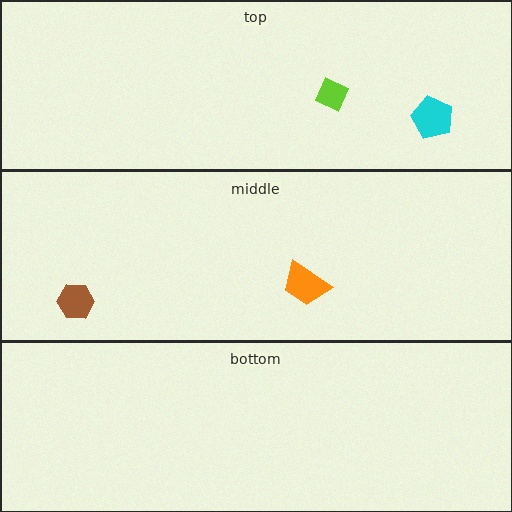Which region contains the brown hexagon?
The middle region.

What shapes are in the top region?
The cyan pentagon, the lime diamond.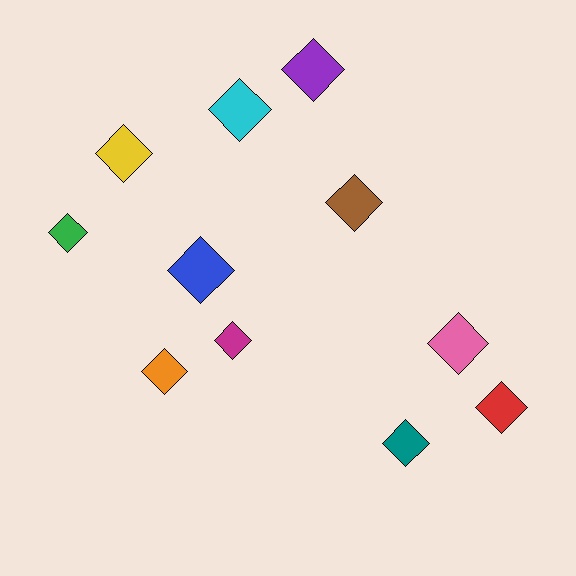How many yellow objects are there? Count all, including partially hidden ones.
There is 1 yellow object.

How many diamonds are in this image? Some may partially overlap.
There are 11 diamonds.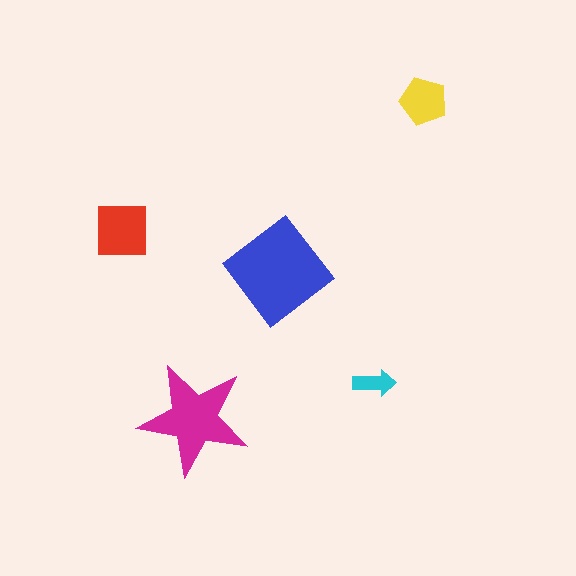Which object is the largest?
The blue diamond.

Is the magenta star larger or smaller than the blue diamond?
Smaller.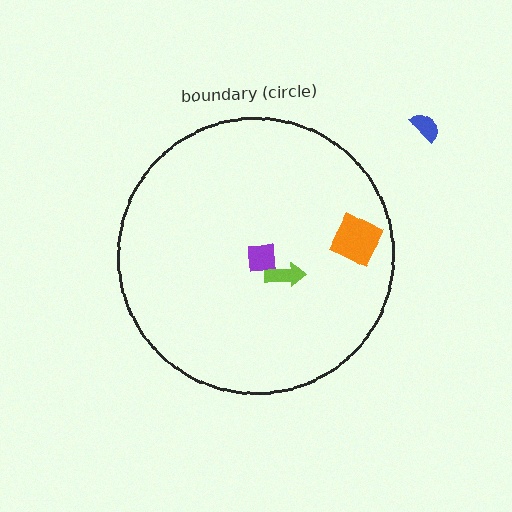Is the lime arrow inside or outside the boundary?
Inside.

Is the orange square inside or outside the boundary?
Inside.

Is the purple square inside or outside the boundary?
Inside.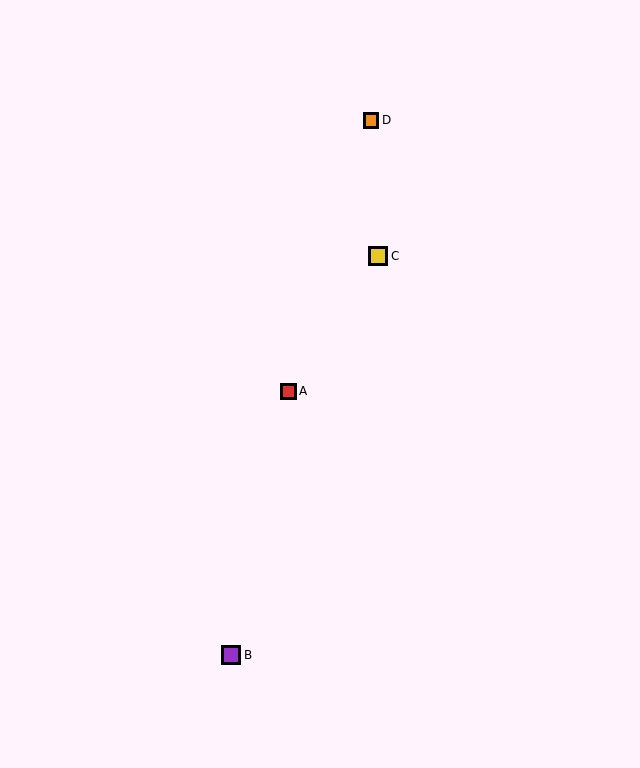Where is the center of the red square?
The center of the red square is at (289, 391).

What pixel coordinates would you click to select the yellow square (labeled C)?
Click at (378, 256) to select the yellow square C.